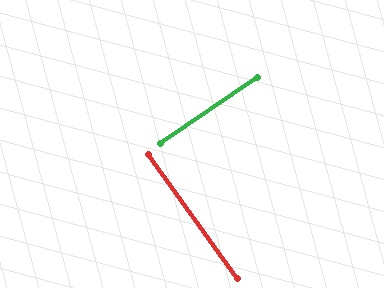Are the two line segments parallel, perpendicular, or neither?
Perpendicular — they meet at approximately 89°.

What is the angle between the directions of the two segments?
Approximately 89 degrees.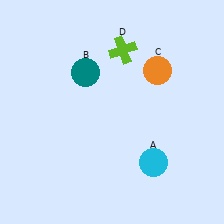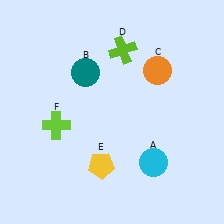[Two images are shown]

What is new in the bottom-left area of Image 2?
A lime cross (F) was added in the bottom-left area of Image 2.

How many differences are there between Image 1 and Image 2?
There are 2 differences between the two images.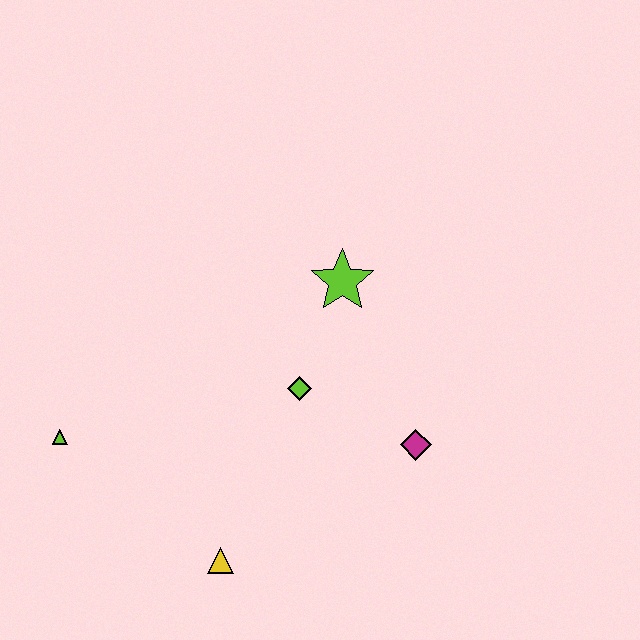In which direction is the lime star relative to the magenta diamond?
The lime star is above the magenta diamond.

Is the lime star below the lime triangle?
No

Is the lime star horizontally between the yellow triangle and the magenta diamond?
Yes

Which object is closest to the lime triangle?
The yellow triangle is closest to the lime triangle.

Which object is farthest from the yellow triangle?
The lime star is farthest from the yellow triangle.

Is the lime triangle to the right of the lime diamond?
No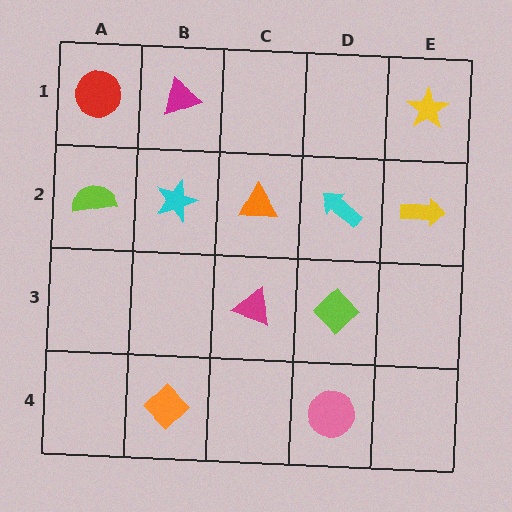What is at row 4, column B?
An orange diamond.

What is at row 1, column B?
A magenta triangle.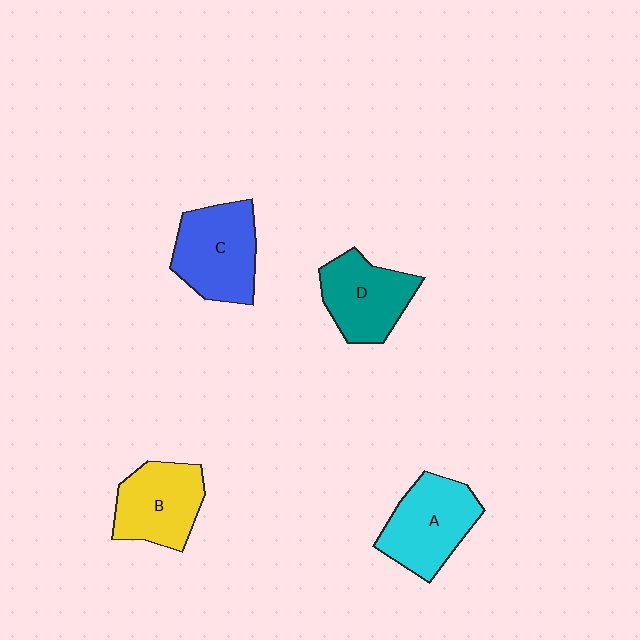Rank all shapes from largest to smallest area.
From largest to smallest: C (blue), A (cyan), B (yellow), D (teal).